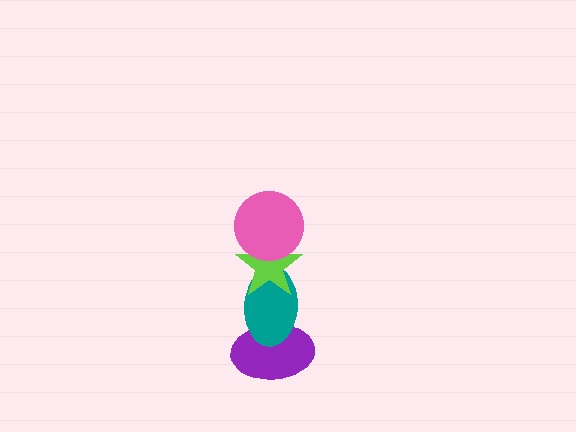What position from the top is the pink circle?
The pink circle is 1st from the top.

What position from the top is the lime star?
The lime star is 2nd from the top.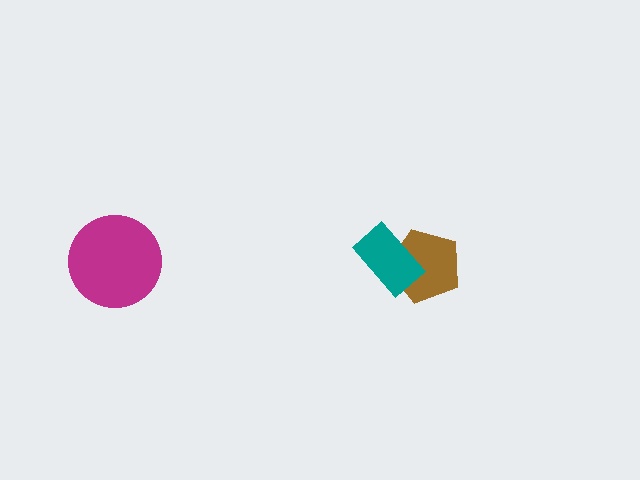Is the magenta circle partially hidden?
No, no other shape covers it.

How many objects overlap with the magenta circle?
0 objects overlap with the magenta circle.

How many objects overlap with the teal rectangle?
1 object overlaps with the teal rectangle.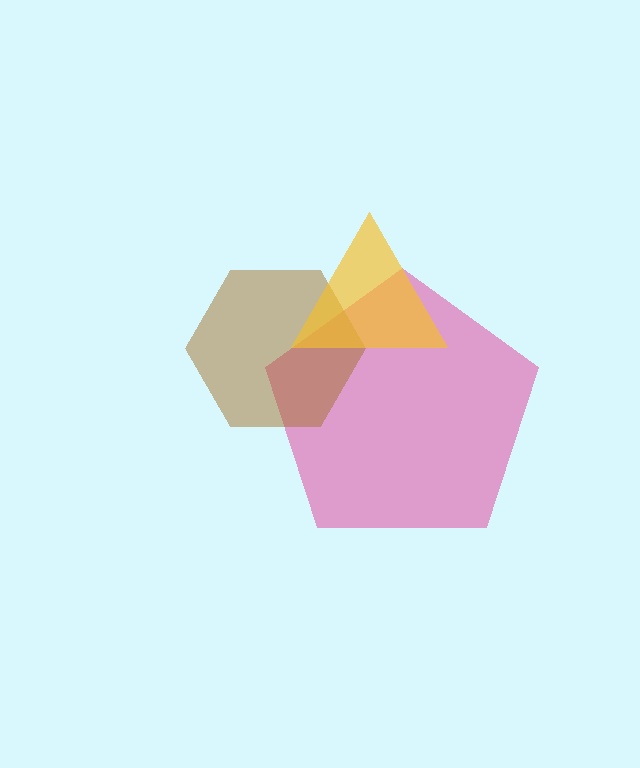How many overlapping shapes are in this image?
There are 3 overlapping shapes in the image.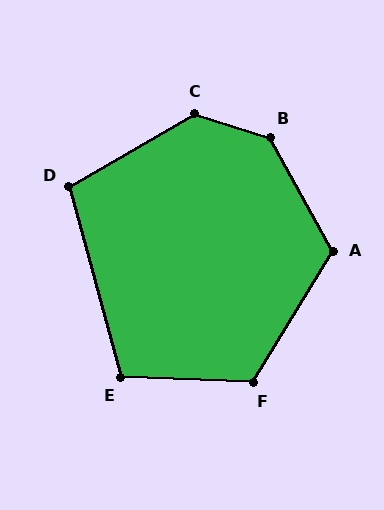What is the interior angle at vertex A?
Approximately 120 degrees (obtuse).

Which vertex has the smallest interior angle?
D, at approximately 105 degrees.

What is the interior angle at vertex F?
Approximately 119 degrees (obtuse).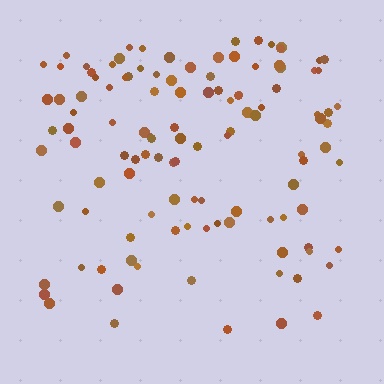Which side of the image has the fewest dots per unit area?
The bottom.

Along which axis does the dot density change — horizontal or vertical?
Vertical.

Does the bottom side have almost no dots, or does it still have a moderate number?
Still a moderate number, just noticeably fewer than the top.